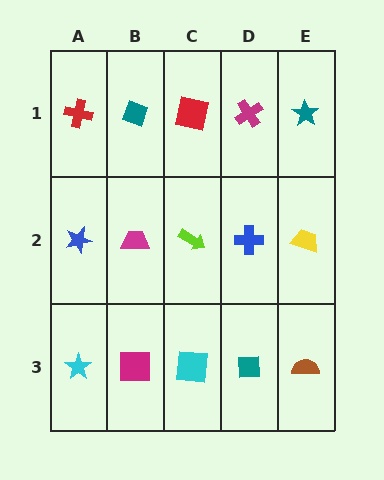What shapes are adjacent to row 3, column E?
A yellow trapezoid (row 2, column E), a teal square (row 3, column D).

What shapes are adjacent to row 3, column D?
A blue cross (row 2, column D), a cyan square (row 3, column C), a brown semicircle (row 3, column E).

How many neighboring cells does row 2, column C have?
4.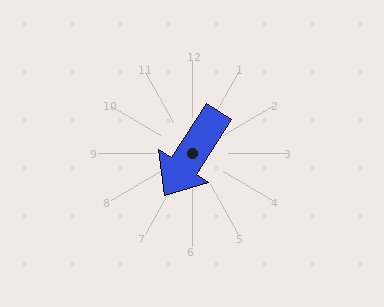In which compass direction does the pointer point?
Southwest.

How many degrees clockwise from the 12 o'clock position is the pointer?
Approximately 213 degrees.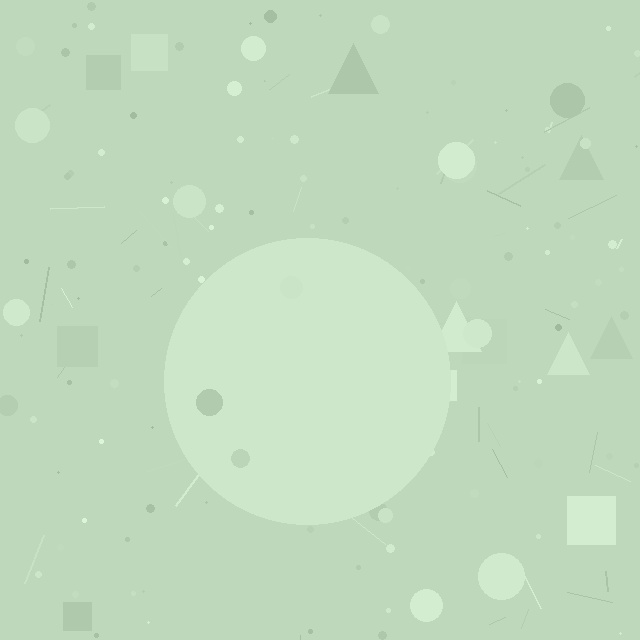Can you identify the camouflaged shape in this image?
The camouflaged shape is a circle.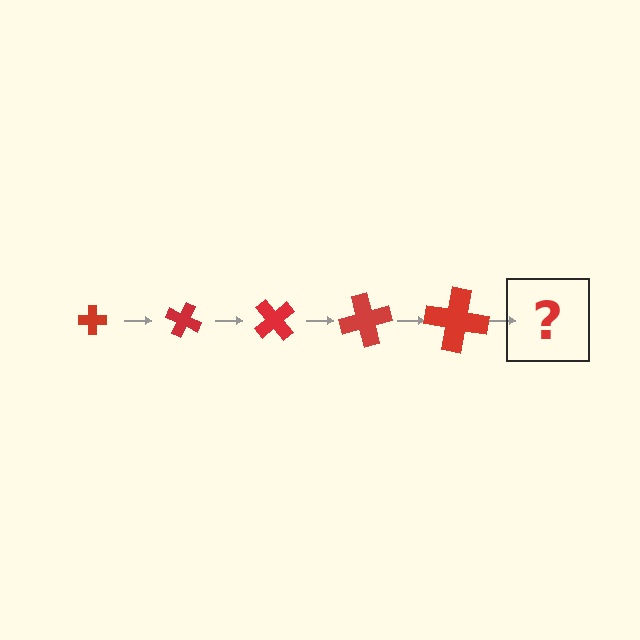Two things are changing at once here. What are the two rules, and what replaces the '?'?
The two rules are that the cross grows larger each step and it rotates 25 degrees each step. The '?' should be a cross, larger than the previous one and rotated 125 degrees from the start.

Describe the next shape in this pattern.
It should be a cross, larger than the previous one and rotated 125 degrees from the start.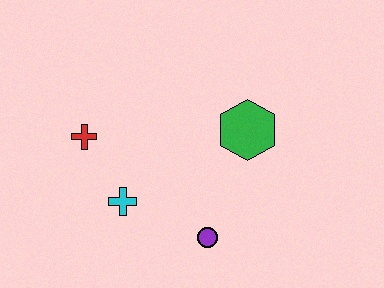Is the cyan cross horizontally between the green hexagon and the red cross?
Yes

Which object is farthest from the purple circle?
The red cross is farthest from the purple circle.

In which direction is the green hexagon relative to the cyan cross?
The green hexagon is to the right of the cyan cross.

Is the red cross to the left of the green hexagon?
Yes